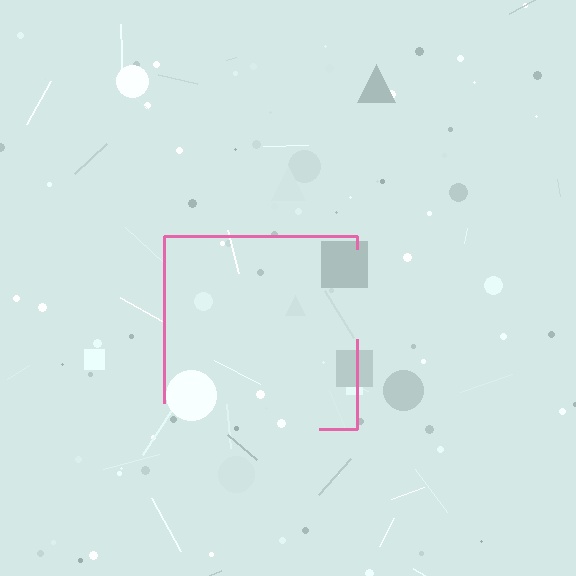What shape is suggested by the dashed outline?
The dashed outline suggests a square.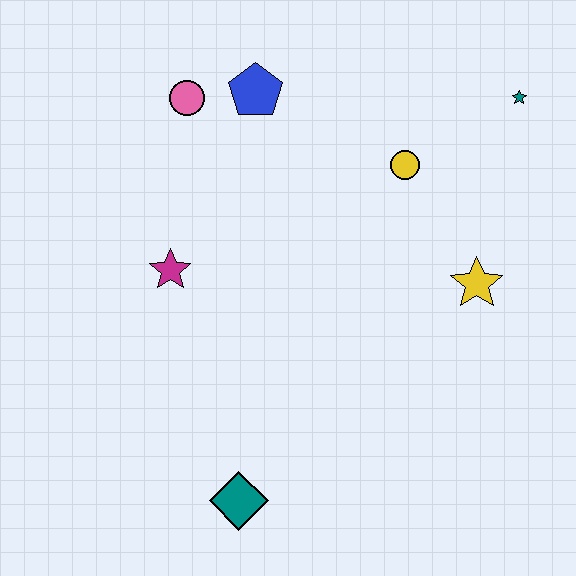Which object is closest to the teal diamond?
The magenta star is closest to the teal diamond.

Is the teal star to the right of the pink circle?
Yes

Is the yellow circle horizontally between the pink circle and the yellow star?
Yes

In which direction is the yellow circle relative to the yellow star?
The yellow circle is above the yellow star.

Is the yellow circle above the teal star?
No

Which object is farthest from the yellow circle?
The teal diamond is farthest from the yellow circle.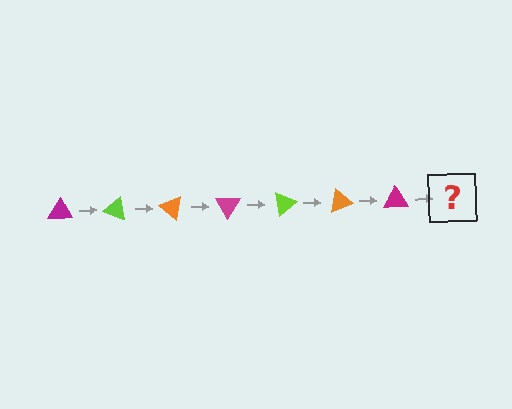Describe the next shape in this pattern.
It should be a lime triangle, rotated 140 degrees from the start.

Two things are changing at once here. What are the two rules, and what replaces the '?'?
The two rules are that it rotates 20 degrees each step and the color cycles through magenta, lime, and orange. The '?' should be a lime triangle, rotated 140 degrees from the start.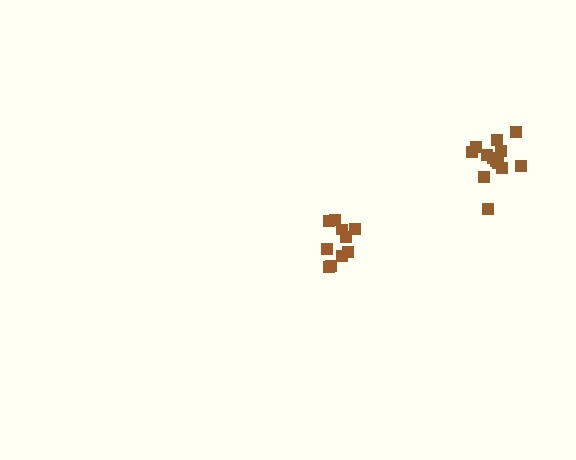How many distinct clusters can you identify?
There are 2 distinct clusters.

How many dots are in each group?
Group 1: 13 dots, Group 2: 10 dots (23 total).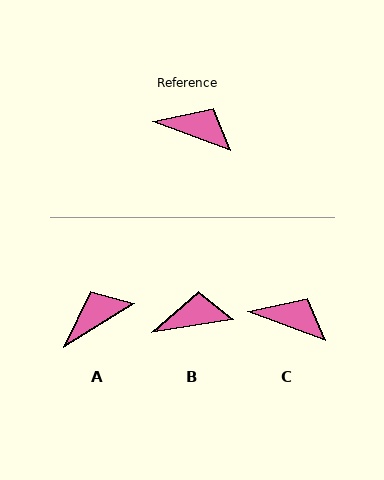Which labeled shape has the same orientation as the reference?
C.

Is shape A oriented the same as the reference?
No, it is off by about 53 degrees.